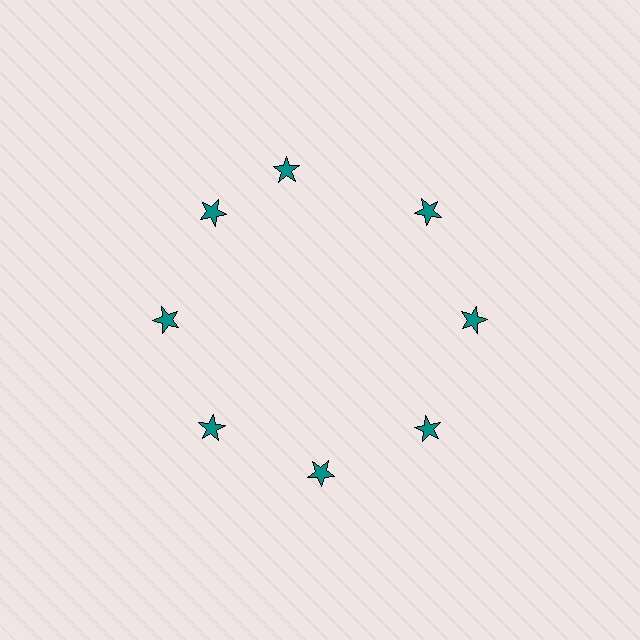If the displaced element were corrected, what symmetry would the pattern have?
It would have 8-fold rotational symmetry — the pattern would map onto itself every 45 degrees.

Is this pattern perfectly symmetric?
No. The 8 teal stars are arranged in a ring, but one element near the 12 o'clock position is rotated out of alignment along the ring, breaking the 8-fold rotational symmetry.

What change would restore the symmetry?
The symmetry would be restored by rotating it back into even spacing with its neighbors so that all 8 stars sit at equal angles and equal distance from the center.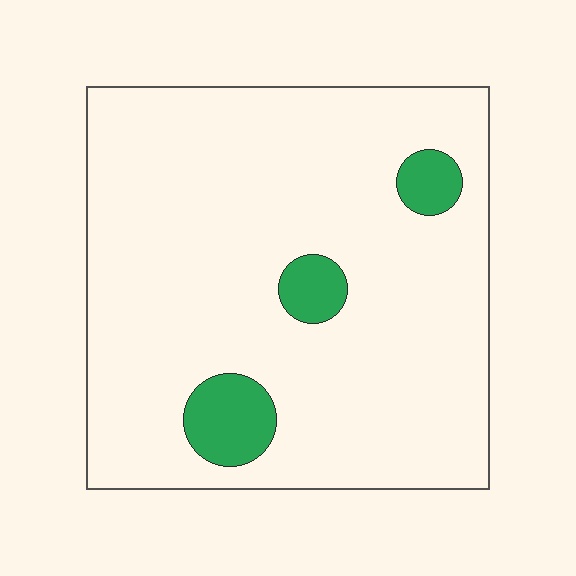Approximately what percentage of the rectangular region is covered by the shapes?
Approximately 10%.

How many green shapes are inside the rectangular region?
3.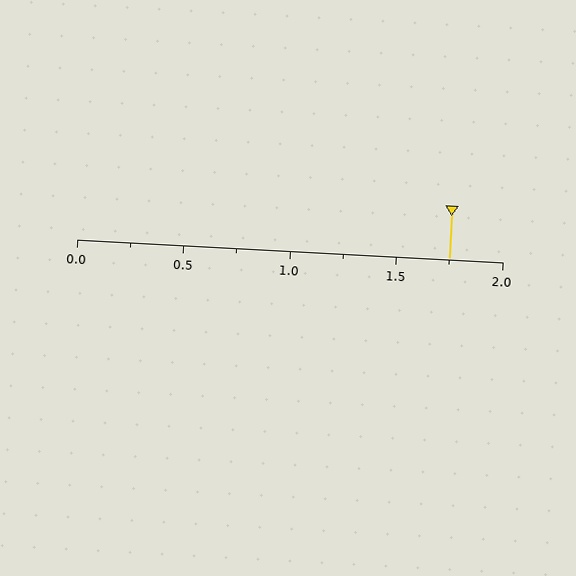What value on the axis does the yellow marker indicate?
The marker indicates approximately 1.75.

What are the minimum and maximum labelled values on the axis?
The axis runs from 0.0 to 2.0.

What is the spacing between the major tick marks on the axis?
The major ticks are spaced 0.5 apart.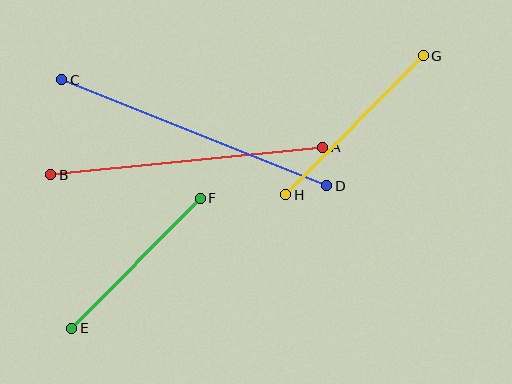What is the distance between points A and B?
The distance is approximately 273 pixels.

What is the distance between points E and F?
The distance is approximately 183 pixels.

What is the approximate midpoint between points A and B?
The midpoint is at approximately (187, 161) pixels.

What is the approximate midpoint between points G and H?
The midpoint is at approximately (354, 125) pixels.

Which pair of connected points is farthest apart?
Points C and D are farthest apart.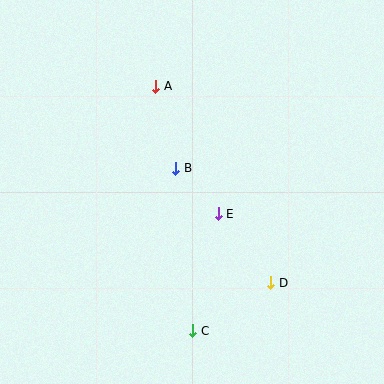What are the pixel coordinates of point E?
Point E is at (218, 214).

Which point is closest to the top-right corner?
Point A is closest to the top-right corner.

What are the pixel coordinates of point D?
Point D is at (271, 283).